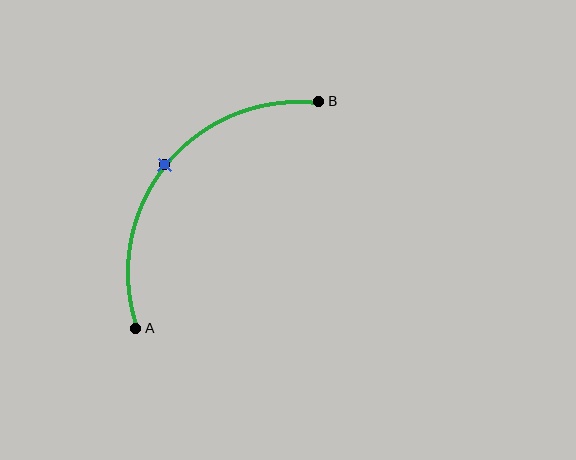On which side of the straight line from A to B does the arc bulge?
The arc bulges above and to the left of the straight line connecting A and B.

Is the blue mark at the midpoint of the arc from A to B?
Yes. The blue mark lies on the arc at equal arc-length from both A and B — it is the arc midpoint.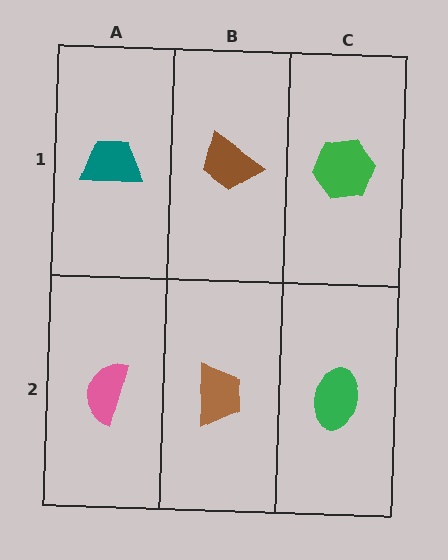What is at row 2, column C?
A green ellipse.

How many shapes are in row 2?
3 shapes.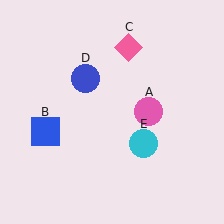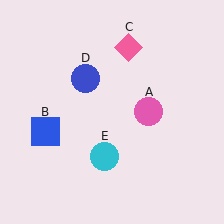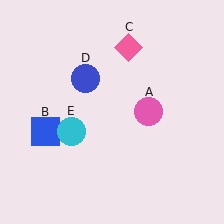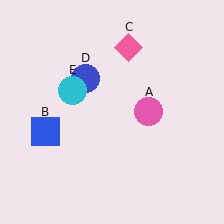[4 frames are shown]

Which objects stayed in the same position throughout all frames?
Pink circle (object A) and blue square (object B) and pink diamond (object C) and blue circle (object D) remained stationary.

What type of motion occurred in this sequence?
The cyan circle (object E) rotated clockwise around the center of the scene.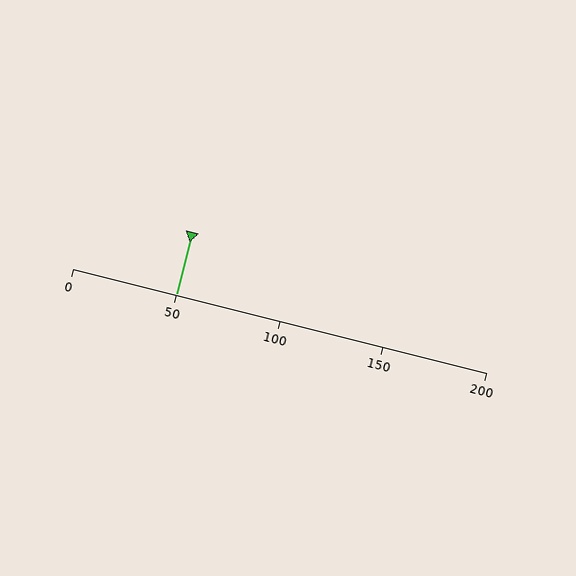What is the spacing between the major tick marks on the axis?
The major ticks are spaced 50 apart.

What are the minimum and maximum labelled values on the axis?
The axis runs from 0 to 200.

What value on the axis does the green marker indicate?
The marker indicates approximately 50.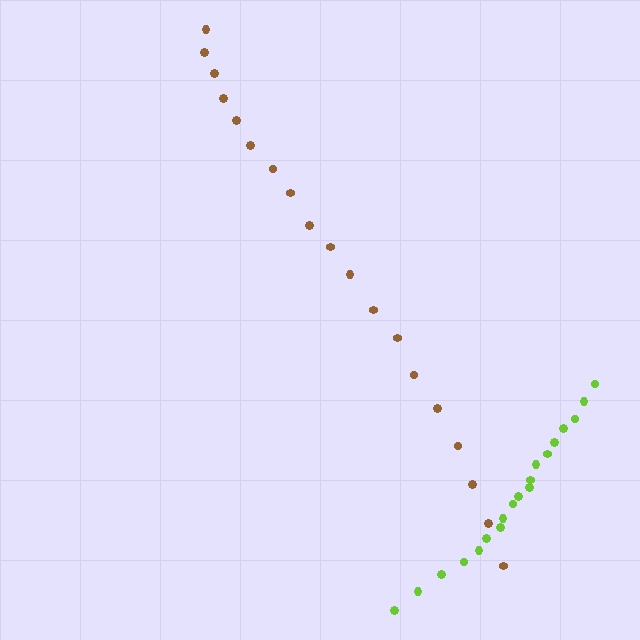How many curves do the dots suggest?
There are 2 distinct paths.